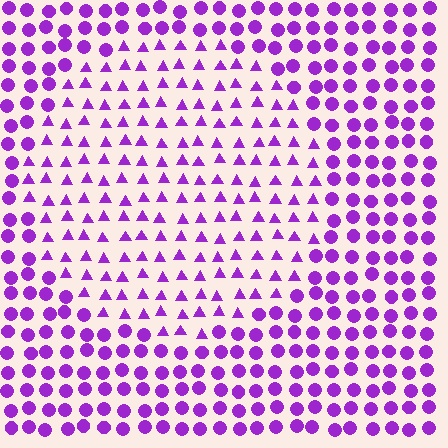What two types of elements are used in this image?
The image uses triangles inside the circle region and circles outside it.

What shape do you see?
I see a circle.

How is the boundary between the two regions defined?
The boundary is defined by a change in element shape: triangles inside vs. circles outside. All elements share the same color and spacing.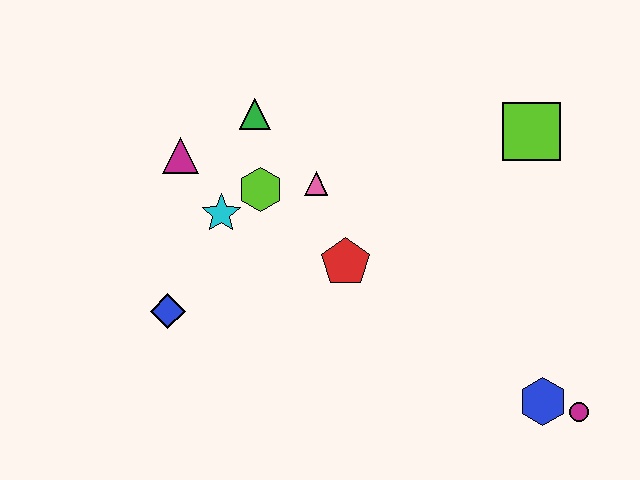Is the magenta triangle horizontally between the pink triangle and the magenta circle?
No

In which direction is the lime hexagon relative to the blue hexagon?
The lime hexagon is to the left of the blue hexagon.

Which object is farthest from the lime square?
The blue diamond is farthest from the lime square.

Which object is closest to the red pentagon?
The pink triangle is closest to the red pentagon.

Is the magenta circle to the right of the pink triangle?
Yes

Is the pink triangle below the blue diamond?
No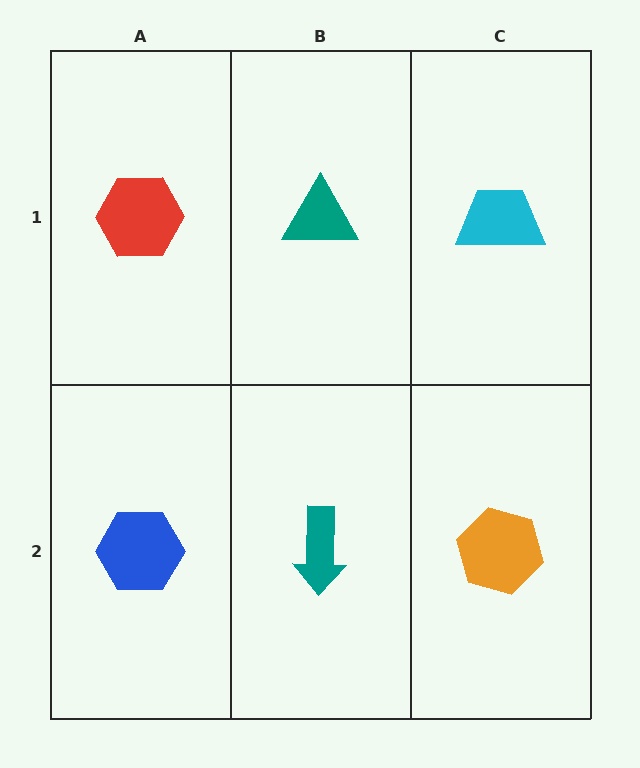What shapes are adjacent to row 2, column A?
A red hexagon (row 1, column A), a teal arrow (row 2, column B).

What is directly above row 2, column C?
A cyan trapezoid.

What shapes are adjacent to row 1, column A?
A blue hexagon (row 2, column A), a teal triangle (row 1, column B).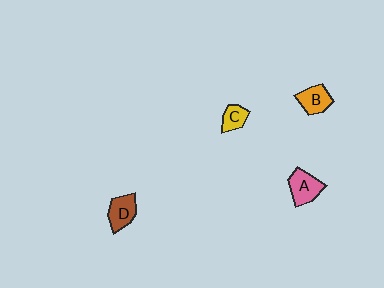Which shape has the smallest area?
Shape C (yellow).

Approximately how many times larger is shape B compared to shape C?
Approximately 1.3 times.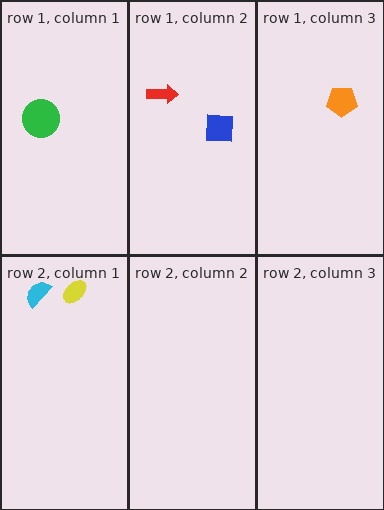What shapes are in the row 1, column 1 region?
The green circle.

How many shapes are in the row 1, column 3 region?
1.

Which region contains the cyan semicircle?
The row 2, column 1 region.